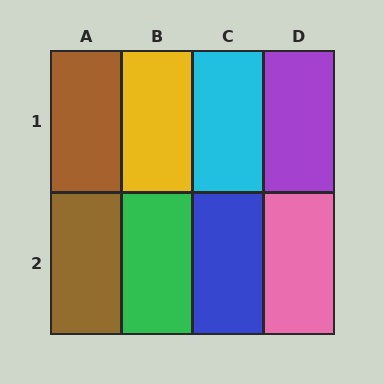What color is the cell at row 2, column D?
Pink.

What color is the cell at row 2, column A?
Brown.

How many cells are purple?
1 cell is purple.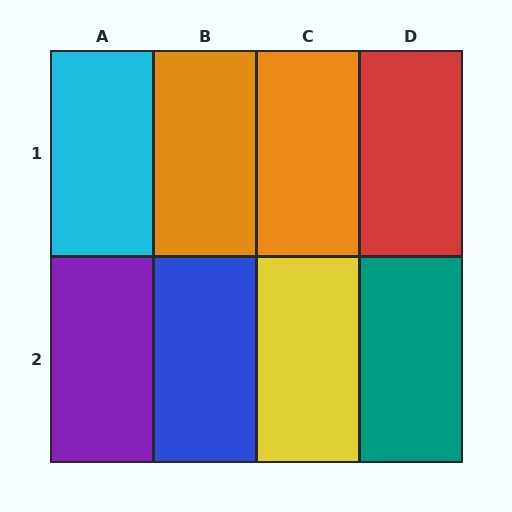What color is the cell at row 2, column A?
Purple.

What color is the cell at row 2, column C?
Yellow.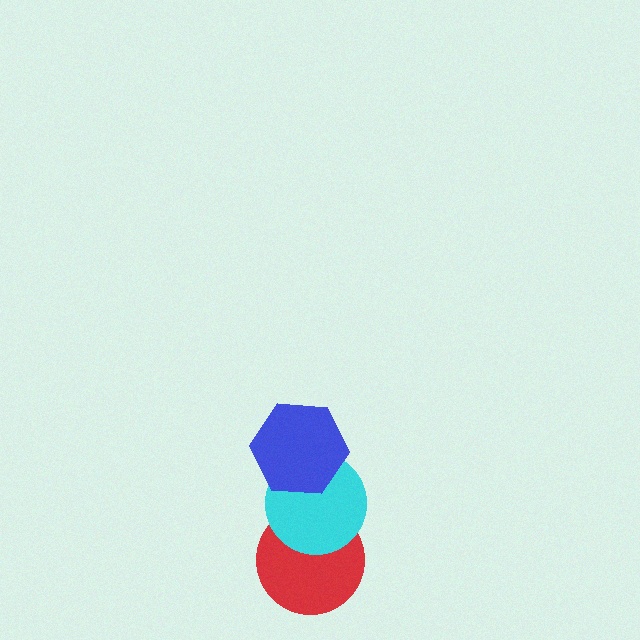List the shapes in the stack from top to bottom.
From top to bottom: the blue hexagon, the cyan circle, the red circle.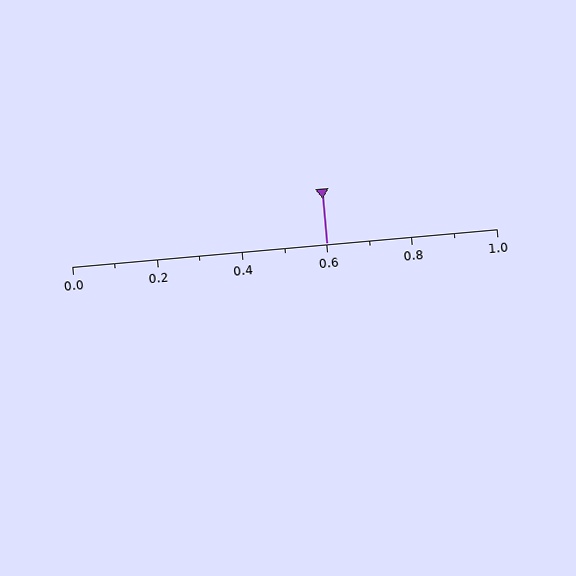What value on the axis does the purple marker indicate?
The marker indicates approximately 0.6.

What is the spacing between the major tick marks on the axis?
The major ticks are spaced 0.2 apart.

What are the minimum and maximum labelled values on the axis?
The axis runs from 0.0 to 1.0.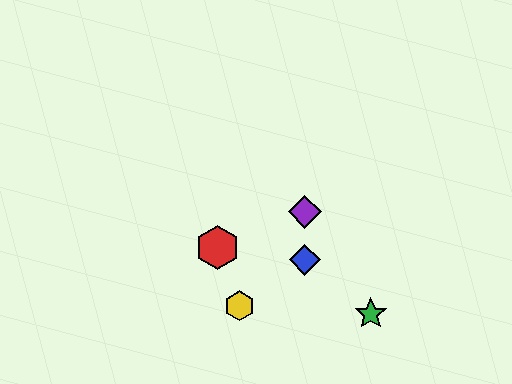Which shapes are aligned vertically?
The blue diamond, the purple diamond are aligned vertically.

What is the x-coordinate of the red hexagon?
The red hexagon is at x≈218.